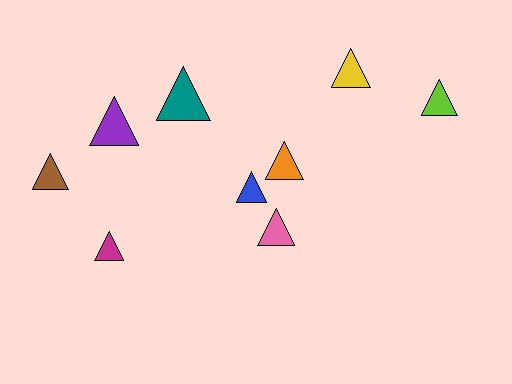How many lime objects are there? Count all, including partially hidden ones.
There is 1 lime object.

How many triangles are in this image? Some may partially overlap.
There are 9 triangles.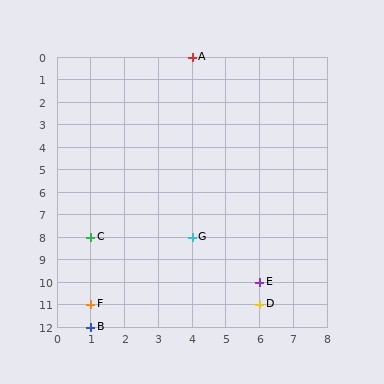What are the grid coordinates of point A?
Point A is at grid coordinates (4, 0).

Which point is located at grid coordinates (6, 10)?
Point E is at (6, 10).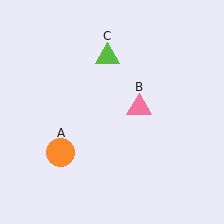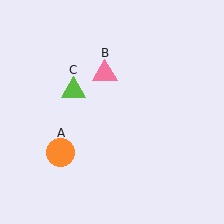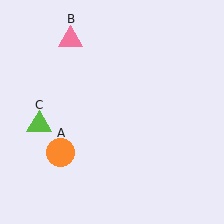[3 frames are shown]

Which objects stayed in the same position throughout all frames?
Orange circle (object A) remained stationary.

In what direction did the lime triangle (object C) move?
The lime triangle (object C) moved down and to the left.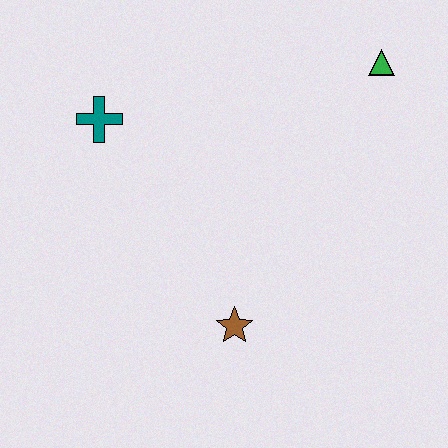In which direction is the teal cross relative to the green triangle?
The teal cross is to the left of the green triangle.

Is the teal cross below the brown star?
No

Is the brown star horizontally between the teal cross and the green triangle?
Yes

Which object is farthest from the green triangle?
The brown star is farthest from the green triangle.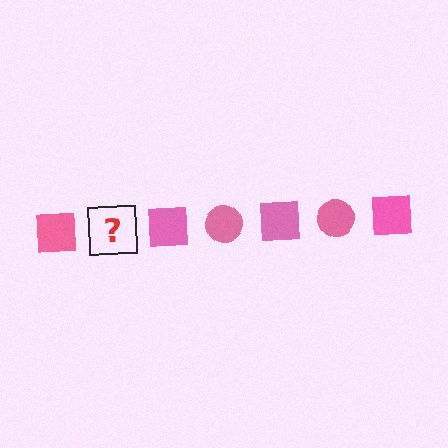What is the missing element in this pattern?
The missing element is a pink circle.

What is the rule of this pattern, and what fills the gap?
The rule is that the pattern cycles through square, circle shapes in pink. The gap should be filled with a pink circle.